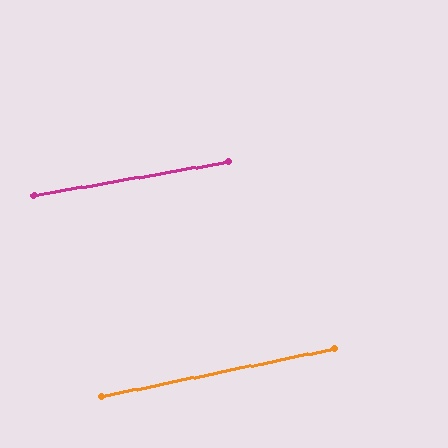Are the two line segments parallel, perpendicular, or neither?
Parallel — their directions differ by only 1.6°.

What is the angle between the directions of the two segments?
Approximately 2 degrees.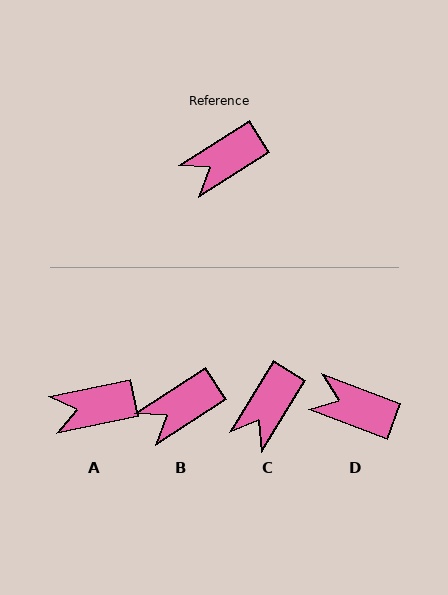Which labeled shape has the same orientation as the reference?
B.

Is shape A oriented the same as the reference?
No, it is off by about 21 degrees.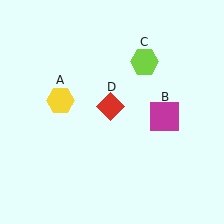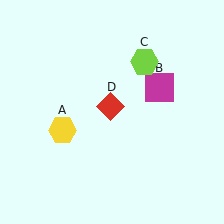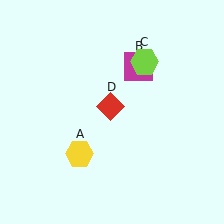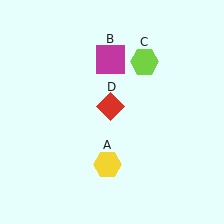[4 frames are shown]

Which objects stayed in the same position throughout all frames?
Lime hexagon (object C) and red diamond (object D) remained stationary.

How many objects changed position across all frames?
2 objects changed position: yellow hexagon (object A), magenta square (object B).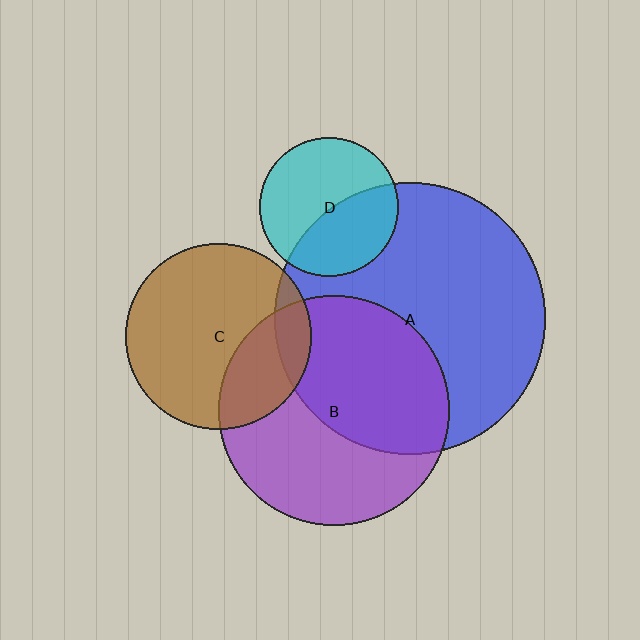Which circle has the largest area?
Circle A (blue).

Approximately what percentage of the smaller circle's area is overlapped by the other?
Approximately 10%.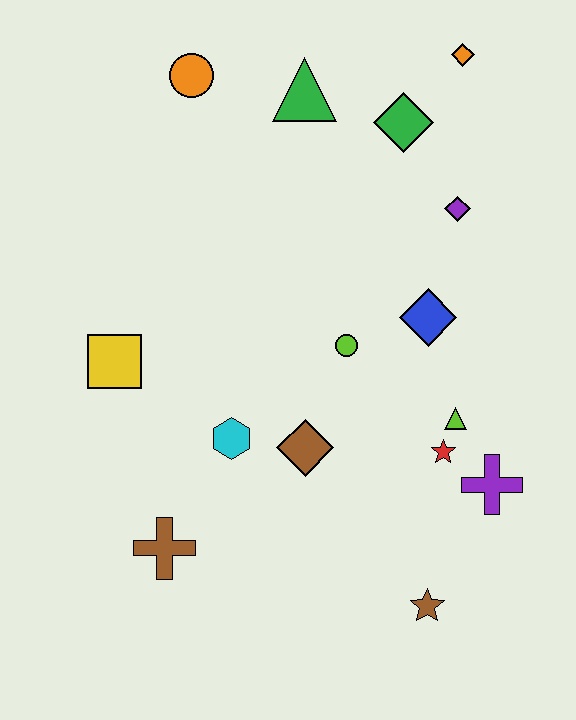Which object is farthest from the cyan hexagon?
The orange diamond is farthest from the cyan hexagon.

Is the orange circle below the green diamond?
No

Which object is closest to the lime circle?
The blue diamond is closest to the lime circle.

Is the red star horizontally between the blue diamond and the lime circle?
No